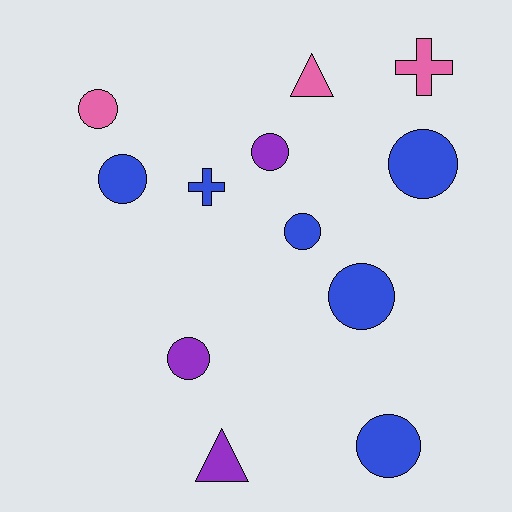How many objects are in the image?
There are 12 objects.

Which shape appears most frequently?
Circle, with 8 objects.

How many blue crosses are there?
There is 1 blue cross.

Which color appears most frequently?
Blue, with 6 objects.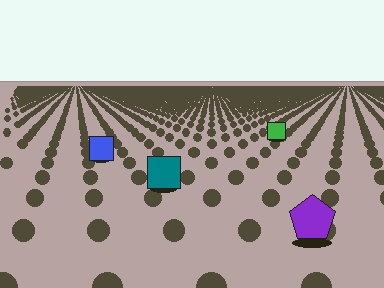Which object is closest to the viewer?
The purple pentagon is closest. The texture marks near it are larger and more spread out.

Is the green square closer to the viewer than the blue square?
No. The blue square is closer — you can tell from the texture gradient: the ground texture is coarser near it.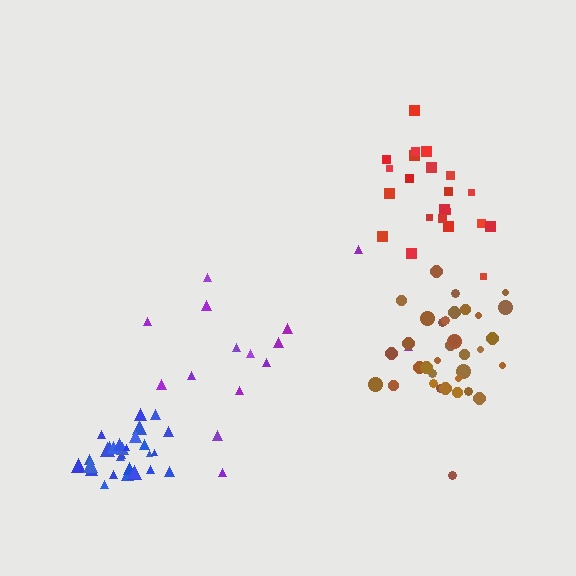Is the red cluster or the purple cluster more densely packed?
Red.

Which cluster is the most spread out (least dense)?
Purple.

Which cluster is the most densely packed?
Blue.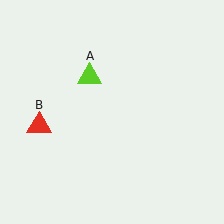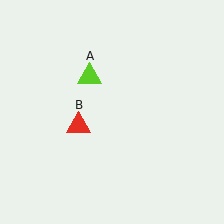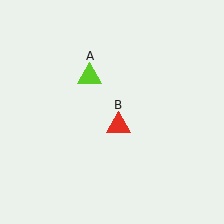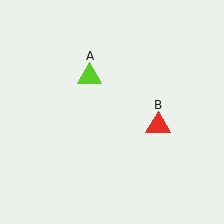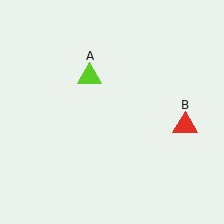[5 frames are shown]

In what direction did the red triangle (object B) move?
The red triangle (object B) moved right.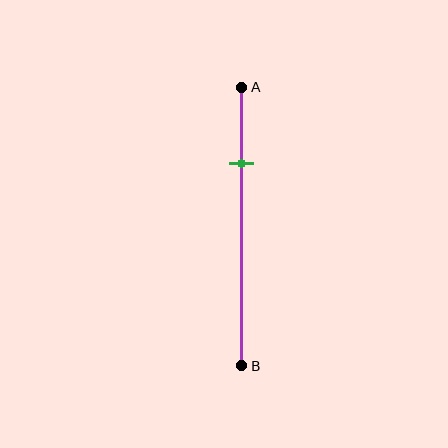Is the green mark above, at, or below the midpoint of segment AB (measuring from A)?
The green mark is above the midpoint of segment AB.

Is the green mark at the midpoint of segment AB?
No, the mark is at about 25% from A, not at the 50% midpoint.